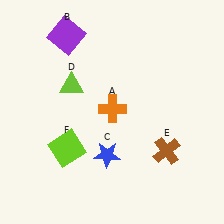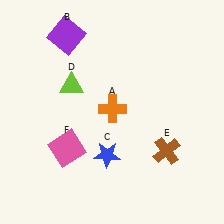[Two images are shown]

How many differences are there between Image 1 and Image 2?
There is 1 difference between the two images.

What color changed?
The square (F) changed from lime in Image 1 to pink in Image 2.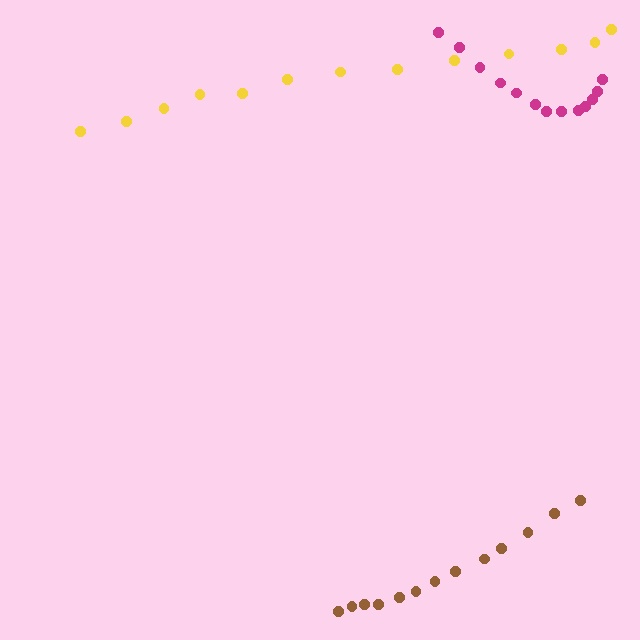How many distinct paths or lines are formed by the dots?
There are 3 distinct paths.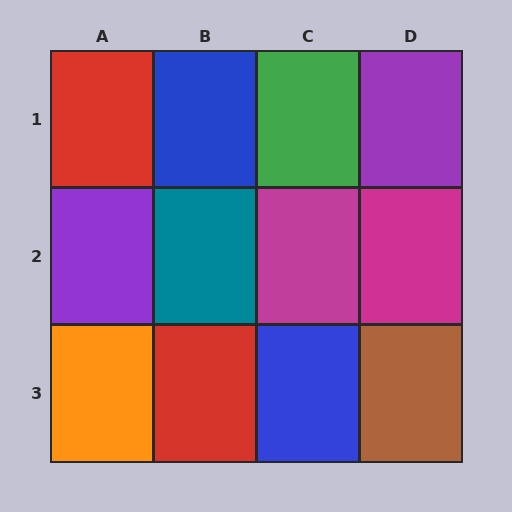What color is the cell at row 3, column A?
Orange.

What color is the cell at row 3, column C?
Blue.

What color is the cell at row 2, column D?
Magenta.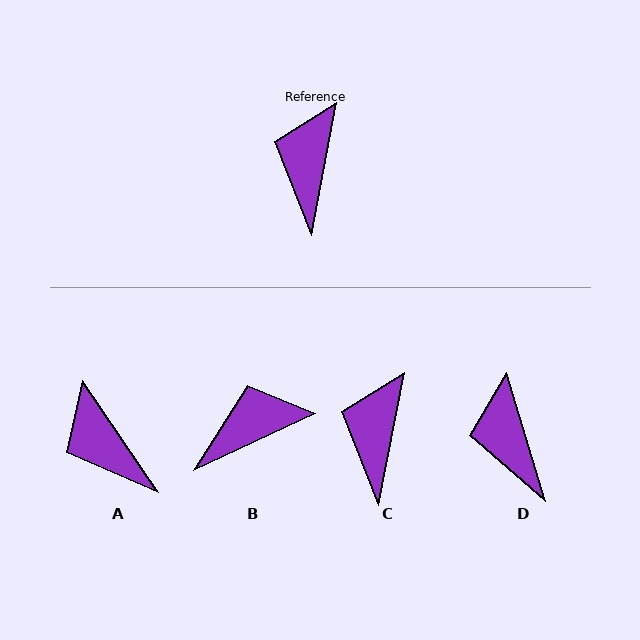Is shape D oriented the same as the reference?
No, it is off by about 28 degrees.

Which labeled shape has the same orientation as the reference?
C.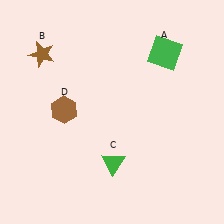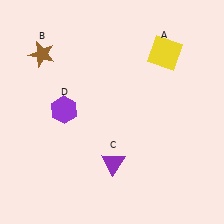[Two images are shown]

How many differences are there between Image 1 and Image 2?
There are 3 differences between the two images.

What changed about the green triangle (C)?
In Image 1, C is green. In Image 2, it changed to purple.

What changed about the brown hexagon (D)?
In Image 1, D is brown. In Image 2, it changed to purple.